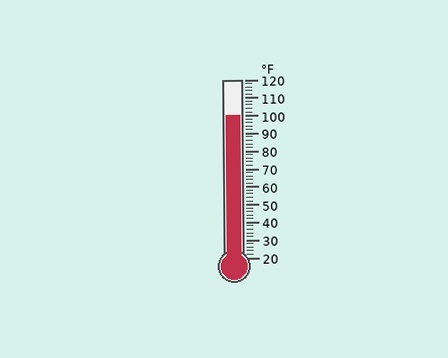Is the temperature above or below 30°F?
The temperature is above 30°F.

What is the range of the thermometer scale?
The thermometer scale ranges from 20°F to 120°F.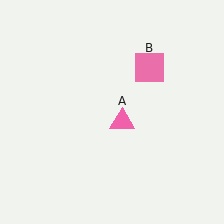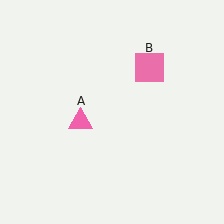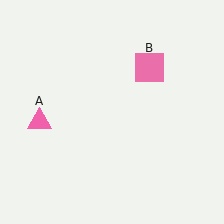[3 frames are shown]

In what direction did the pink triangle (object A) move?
The pink triangle (object A) moved left.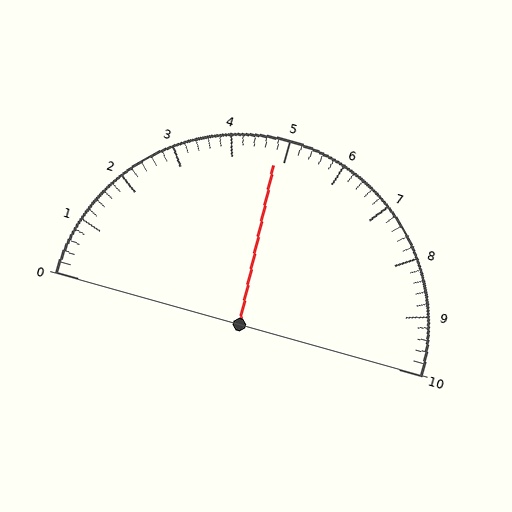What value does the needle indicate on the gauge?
The needle indicates approximately 4.8.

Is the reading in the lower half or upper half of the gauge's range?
The reading is in the lower half of the range (0 to 10).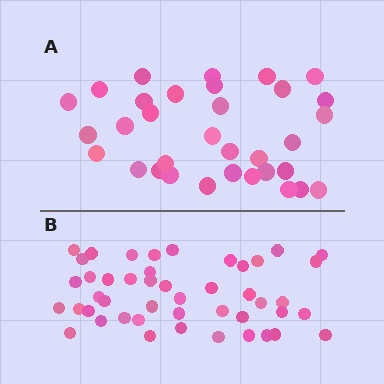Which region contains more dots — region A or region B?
Region B (the bottom region) has more dots.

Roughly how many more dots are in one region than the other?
Region B has approximately 15 more dots than region A.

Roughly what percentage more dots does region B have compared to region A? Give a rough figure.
About 40% more.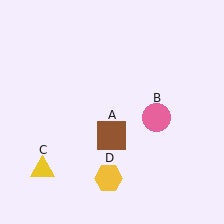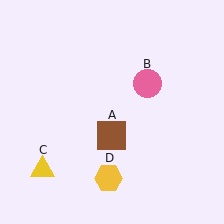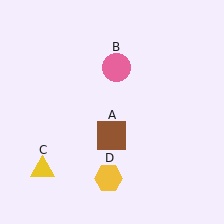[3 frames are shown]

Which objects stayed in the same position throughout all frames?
Brown square (object A) and yellow triangle (object C) and yellow hexagon (object D) remained stationary.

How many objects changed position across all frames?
1 object changed position: pink circle (object B).